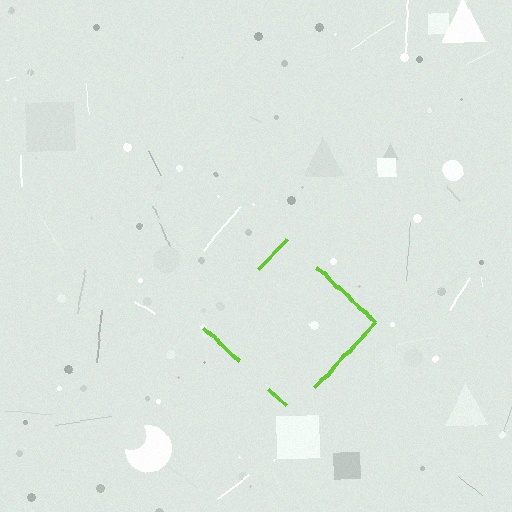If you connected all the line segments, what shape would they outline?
They would outline a diamond.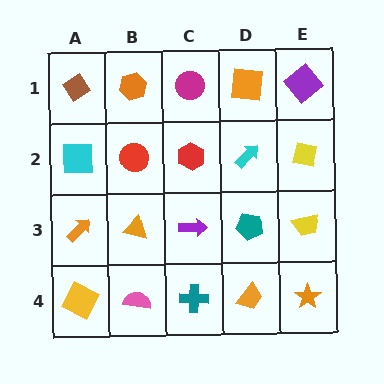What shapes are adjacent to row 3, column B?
A red circle (row 2, column B), a pink semicircle (row 4, column B), an orange arrow (row 3, column A), a purple arrow (row 3, column C).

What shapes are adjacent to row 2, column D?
An orange square (row 1, column D), a teal pentagon (row 3, column D), a red hexagon (row 2, column C), a yellow square (row 2, column E).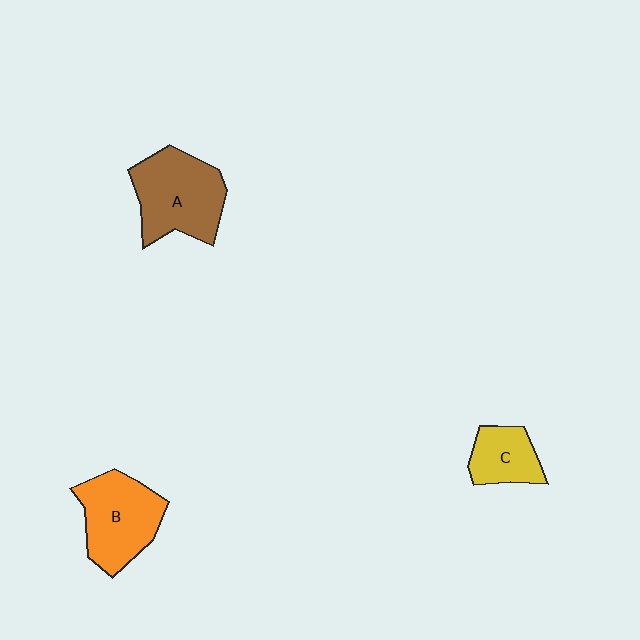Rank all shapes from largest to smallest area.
From largest to smallest: A (brown), B (orange), C (yellow).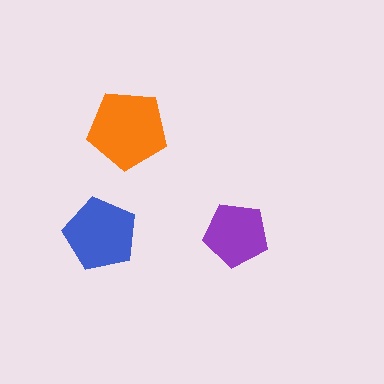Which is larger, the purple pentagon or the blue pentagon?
The blue one.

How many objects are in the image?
There are 3 objects in the image.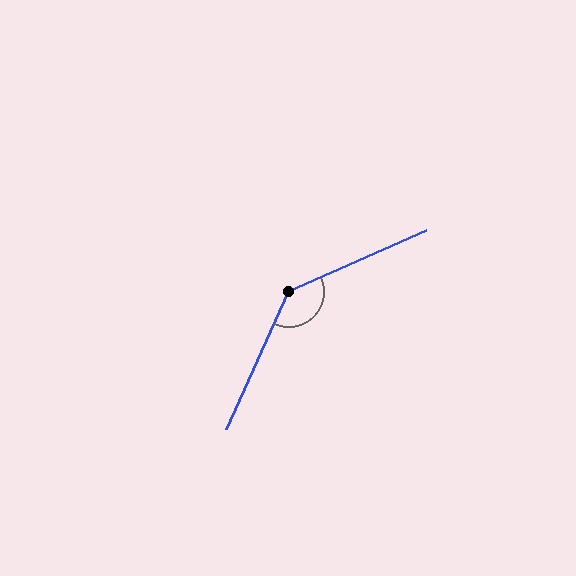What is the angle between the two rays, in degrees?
Approximately 138 degrees.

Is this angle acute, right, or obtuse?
It is obtuse.